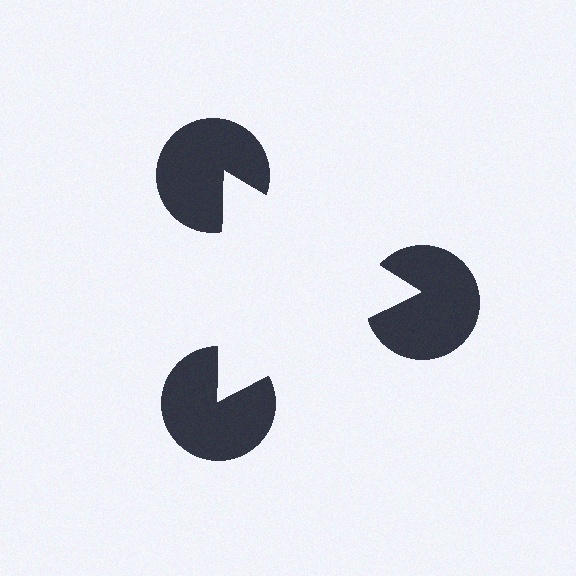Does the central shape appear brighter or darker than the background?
It typically appears slightly brighter than the background, even though no actual brightness change is drawn.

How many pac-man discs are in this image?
There are 3 — one at each vertex of the illusory triangle.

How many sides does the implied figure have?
3 sides.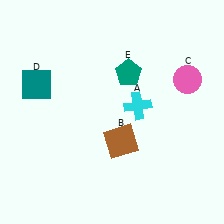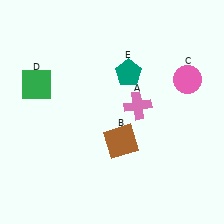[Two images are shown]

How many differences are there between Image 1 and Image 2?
There are 2 differences between the two images.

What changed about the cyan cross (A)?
In Image 1, A is cyan. In Image 2, it changed to pink.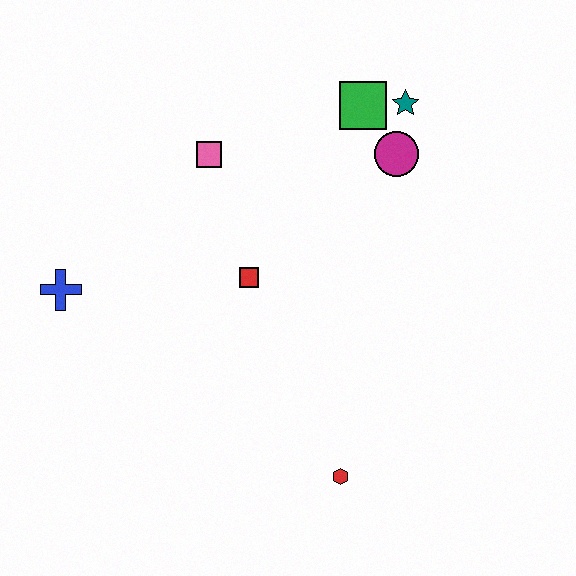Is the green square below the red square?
No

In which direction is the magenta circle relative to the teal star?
The magenta circle is below the teal star.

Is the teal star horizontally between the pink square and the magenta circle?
No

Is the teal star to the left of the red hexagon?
No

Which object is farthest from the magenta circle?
The blue cross is farthest from the magenta circle.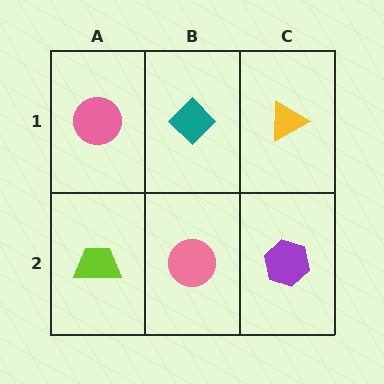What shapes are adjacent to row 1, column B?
A pink circle (row 2, column B), a pink circle (row 1, column A), a yellow triangle (row 1, column C).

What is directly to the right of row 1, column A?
A teal diamond.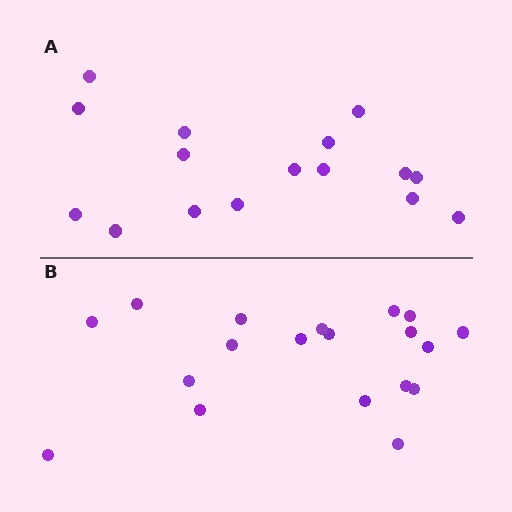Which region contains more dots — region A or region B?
Region B (the bottom region) has more dots.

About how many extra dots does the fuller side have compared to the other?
Region B has just a few more — roughly 2 or 3 more dots than region A.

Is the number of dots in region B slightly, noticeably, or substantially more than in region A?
Region B has only slightly more — the two regions are fairly close. The ratio is roughly 1.2 to 1.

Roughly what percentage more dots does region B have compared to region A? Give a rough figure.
About 20% more.